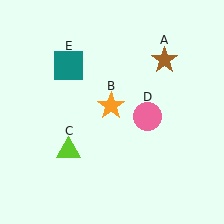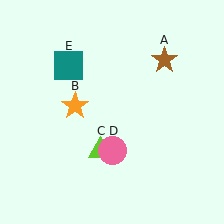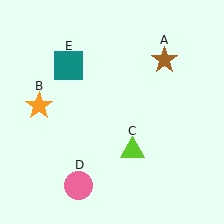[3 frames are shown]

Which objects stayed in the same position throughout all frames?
Brown star (object A) and teal square (object E) remained stationary.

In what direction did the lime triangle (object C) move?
The lime triangle (object C) moved right.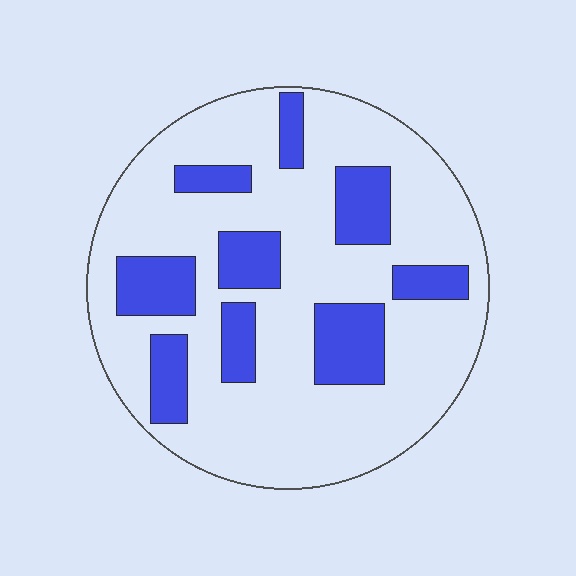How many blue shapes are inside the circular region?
9.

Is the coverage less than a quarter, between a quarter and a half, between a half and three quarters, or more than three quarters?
Less than a quarter.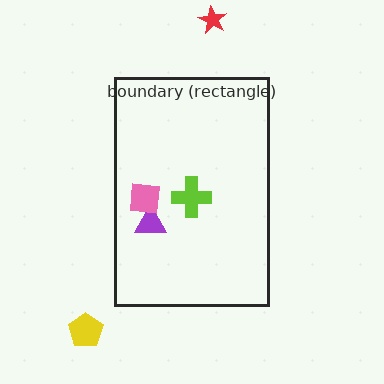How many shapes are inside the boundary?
3 inside, 2 outside.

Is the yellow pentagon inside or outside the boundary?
Outside.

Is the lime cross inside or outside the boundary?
Inside.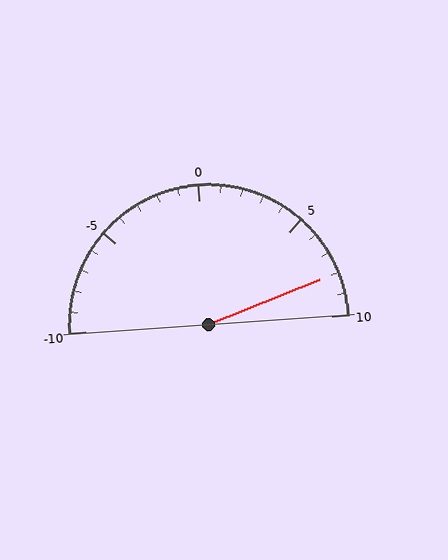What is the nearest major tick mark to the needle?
The nearest major tick mark is 10.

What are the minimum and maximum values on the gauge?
The gauge ranges from -10 to 10.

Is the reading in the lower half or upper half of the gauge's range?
The reading is in the upper half of the range (-10 to 10).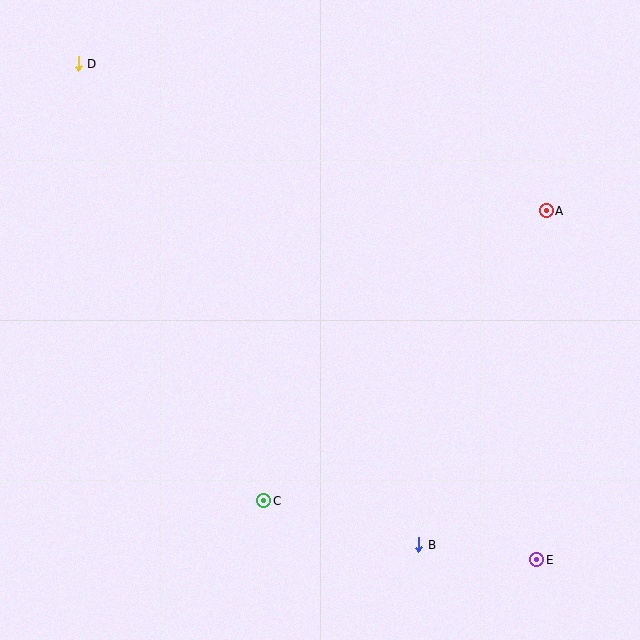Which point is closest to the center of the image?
Point C at (264, 501) is closest to the center.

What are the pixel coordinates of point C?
Point C is at (264, 501).